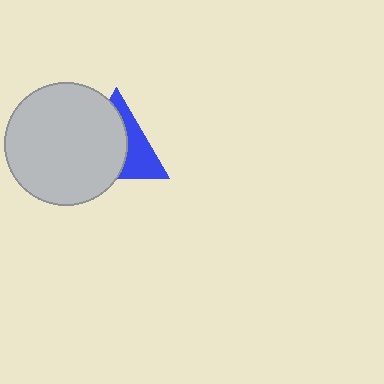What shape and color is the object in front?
The object in front is a light gray circle.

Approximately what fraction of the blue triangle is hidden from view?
Roughly 59% of the blue triangle is hidden behind the light gray circle.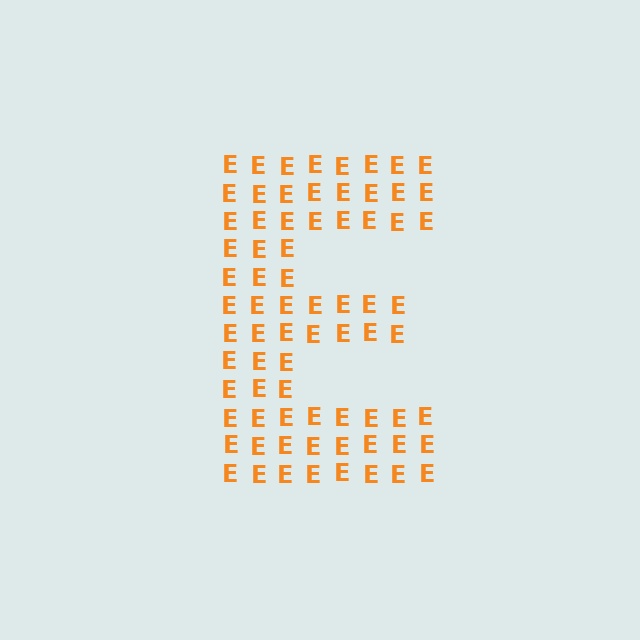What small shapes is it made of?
It is made of small letter E's.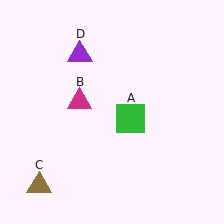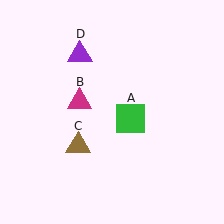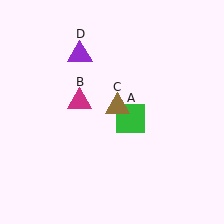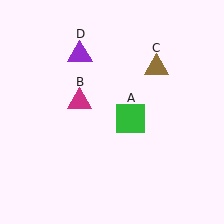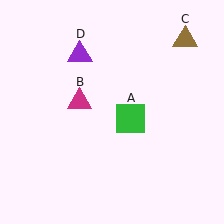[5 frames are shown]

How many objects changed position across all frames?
1 object changed position: brown triangle (object C).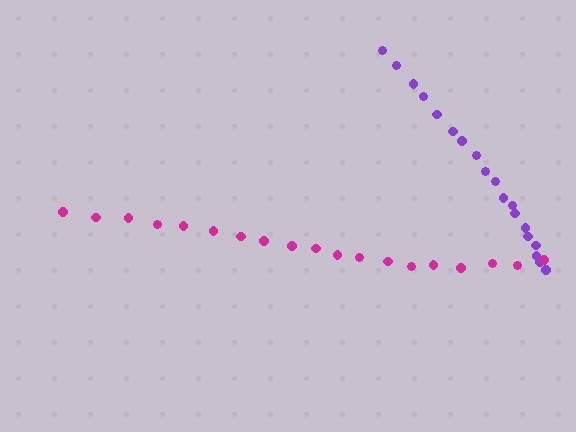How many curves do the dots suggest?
There are 2 distinct paths.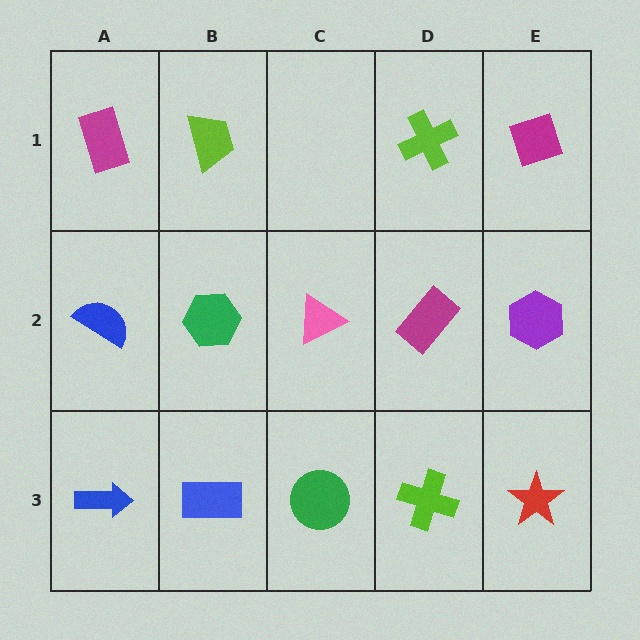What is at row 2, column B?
A green hexagon.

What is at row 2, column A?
A blue semicircle.